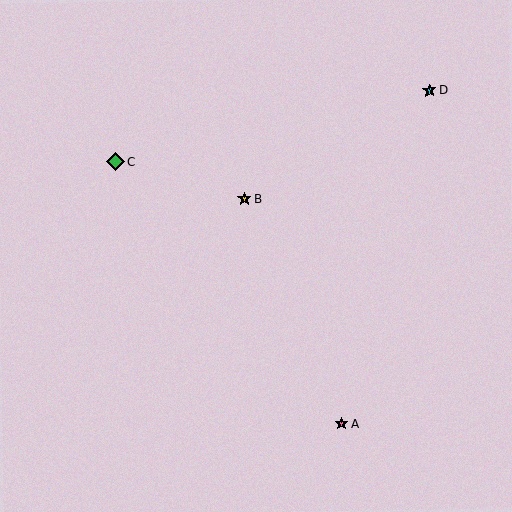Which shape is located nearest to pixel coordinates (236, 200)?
The yellow star (labeled B) at (245, 199) is nearest to that location.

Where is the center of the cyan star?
The center of the cyan star is at (429, 91).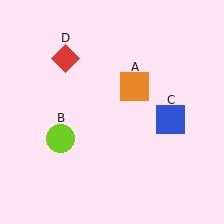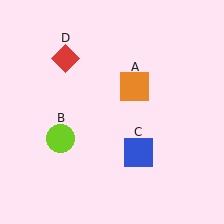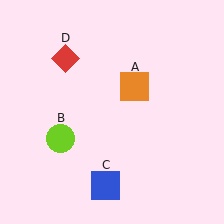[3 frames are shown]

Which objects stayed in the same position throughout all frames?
Orange square (object A) and lime circle (object B) and red diamond (object D) remained stationary.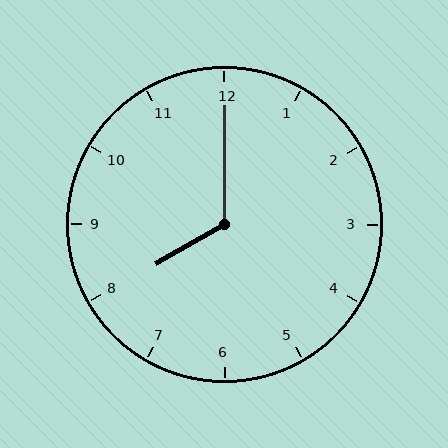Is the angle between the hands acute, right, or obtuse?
It is obtuse.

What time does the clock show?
8:00.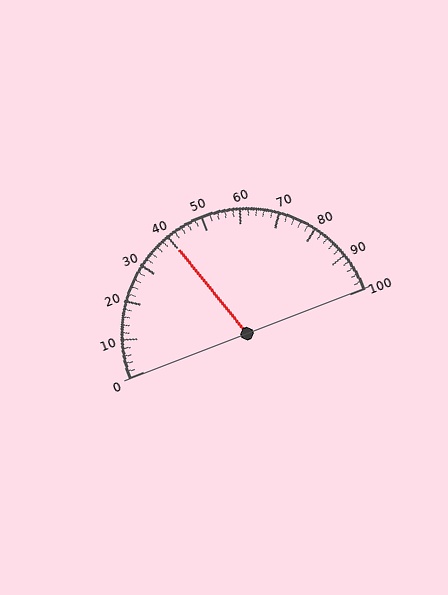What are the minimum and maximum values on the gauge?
The gauge ranges from 0 to 100.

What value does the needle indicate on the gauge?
The needle indicates approximately 40.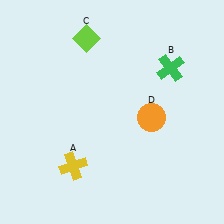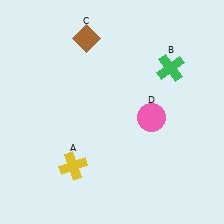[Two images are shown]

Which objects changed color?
C changed from lime to brown. D changed from orange to pink.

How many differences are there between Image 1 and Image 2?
There are 2 differences between the two images.